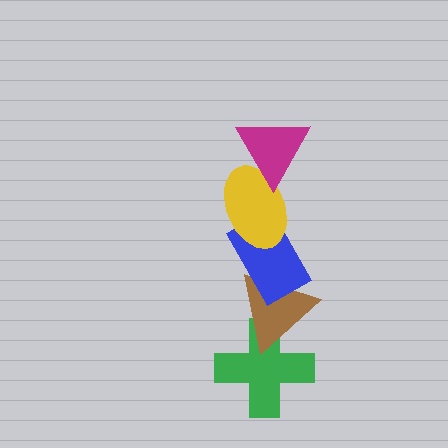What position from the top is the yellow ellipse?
The yellow ellipse is 2nd from the top.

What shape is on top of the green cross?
The brown triangle is on top of the green cross.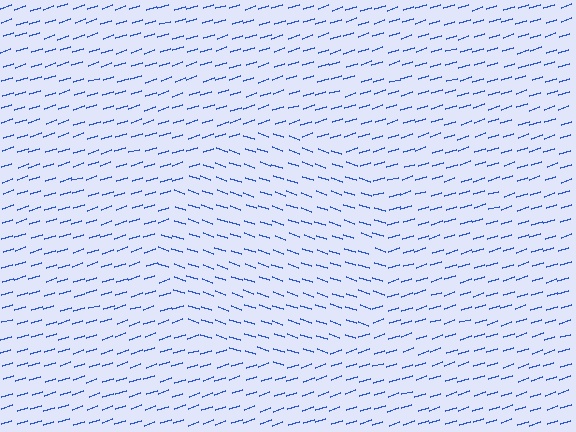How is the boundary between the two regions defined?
The boundary is defined purely by a change in line orientation (approximately 36 degrees difference). All lines are the same color and thickness.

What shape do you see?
I see a circle.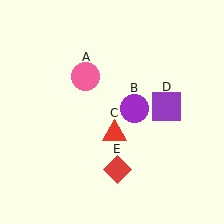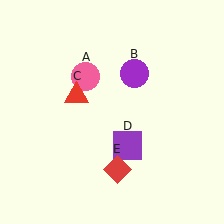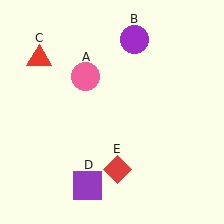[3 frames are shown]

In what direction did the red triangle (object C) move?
The red triangle (object C) moved up and to the left.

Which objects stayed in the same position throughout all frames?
Pink circle (object A) and red diamond (object E) remained stationary.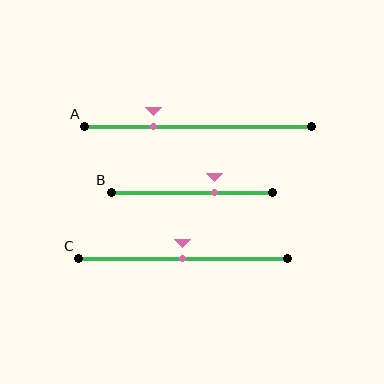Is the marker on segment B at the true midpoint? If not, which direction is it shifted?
No, the marker on segment B is shifted to the right by about 14% of the segment length.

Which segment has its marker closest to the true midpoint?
Segment C has its marker closest to the true midpoint.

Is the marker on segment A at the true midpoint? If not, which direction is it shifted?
No, the marker on segment A is shifted to the left by about 19% of the segment length.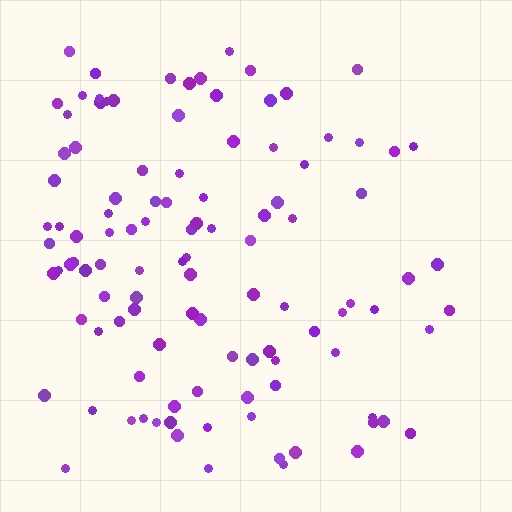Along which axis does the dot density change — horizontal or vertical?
Horizontal.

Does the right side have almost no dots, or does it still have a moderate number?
Still a moderate number, just noticeably fewer than the left.